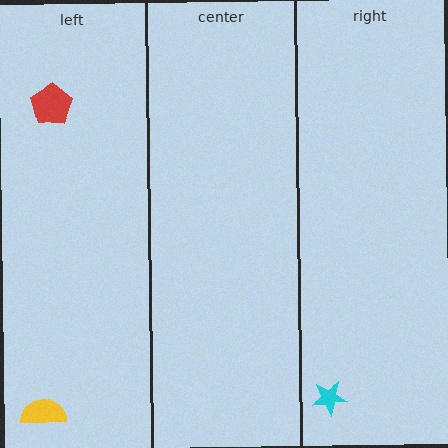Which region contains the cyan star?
The right region.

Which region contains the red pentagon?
The left region.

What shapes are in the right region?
The cyan star.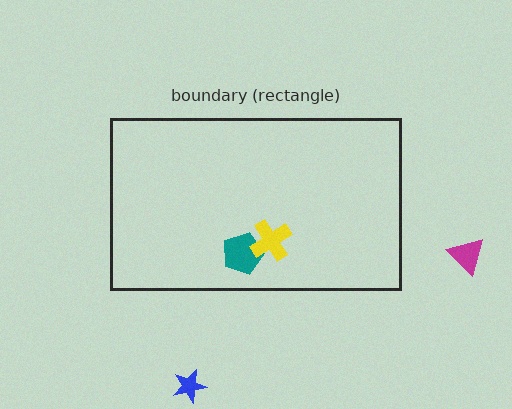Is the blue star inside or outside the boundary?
Outside.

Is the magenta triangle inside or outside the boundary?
Outside.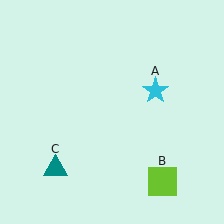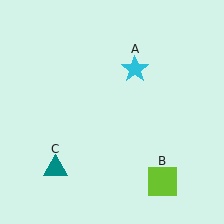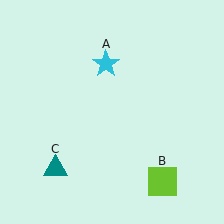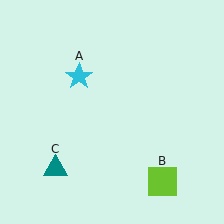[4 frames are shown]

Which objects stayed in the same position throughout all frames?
Lime square (object B) and teal triangle (object C) remained stationary.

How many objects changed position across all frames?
1 object changed position: cyan star (object A).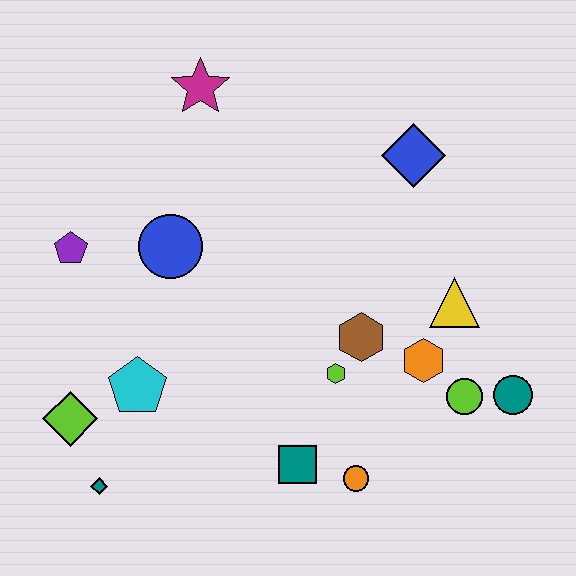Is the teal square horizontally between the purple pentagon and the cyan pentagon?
No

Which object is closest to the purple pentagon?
The blue circle is closest to the purple pentagon.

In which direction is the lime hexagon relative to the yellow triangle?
The lime hexagon is to the left of the yellow triangle.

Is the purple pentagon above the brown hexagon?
Yes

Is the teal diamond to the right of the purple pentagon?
Yes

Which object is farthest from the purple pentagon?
The teal circle is farthest from the purple pentagon.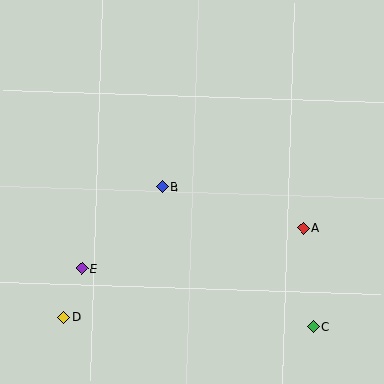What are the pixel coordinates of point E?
Point E is at (82, 268).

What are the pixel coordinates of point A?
Point A is at (303, 228).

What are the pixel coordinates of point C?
Point C is at (313, 327).